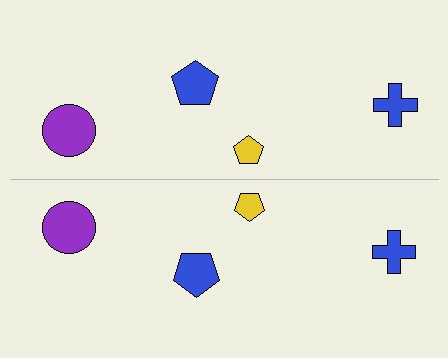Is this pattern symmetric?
Yes, this pattern has bilateral (reflection) symmetry.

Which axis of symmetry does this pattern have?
The pattern has a horizontal axis of symmetry running through the center of the image.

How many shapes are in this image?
There are 8 shapes in this image.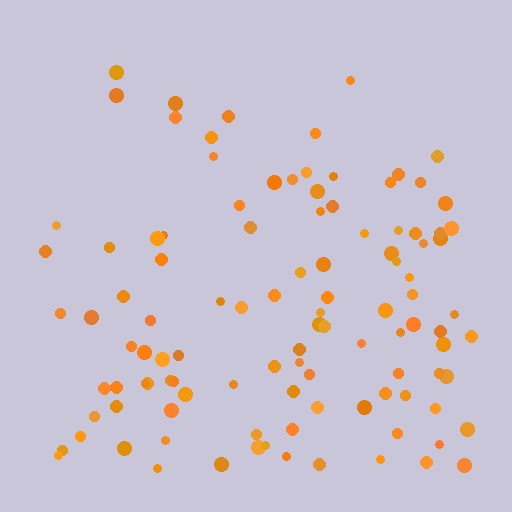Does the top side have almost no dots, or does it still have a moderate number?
Still a moderate number, just noticeably fewer than the bottom.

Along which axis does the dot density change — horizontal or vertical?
Vertical.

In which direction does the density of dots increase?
From top to bottom, with the bottom side densest.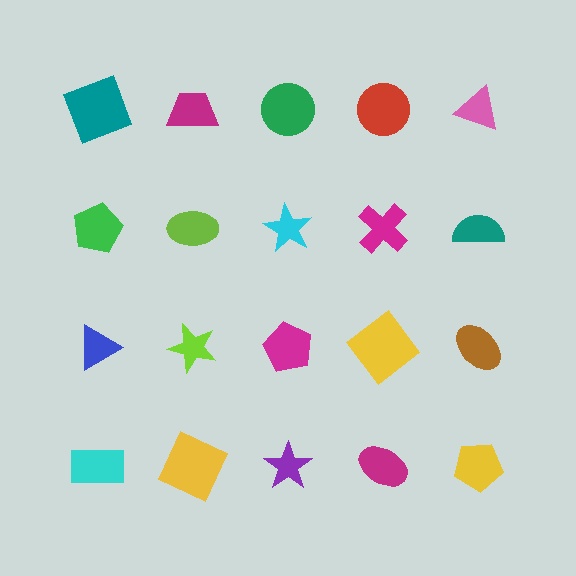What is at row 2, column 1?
A green pentagon.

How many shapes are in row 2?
5 shapes.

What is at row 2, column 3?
A cyan star.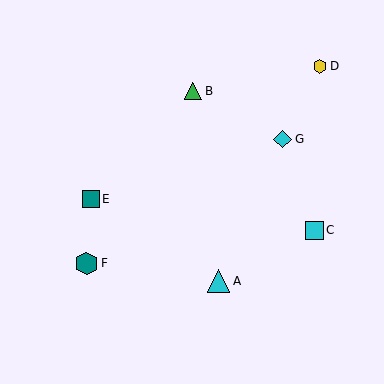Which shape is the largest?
The cyan triangle (labeled A) is the largest.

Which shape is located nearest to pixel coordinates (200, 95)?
The green triangle (labeled B) at (193, 91) is nearest to that location.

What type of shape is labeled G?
Shape G is a cyan diamond.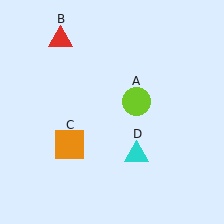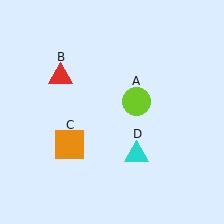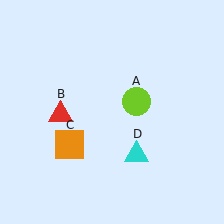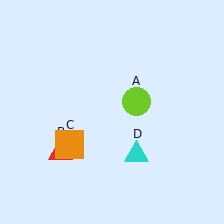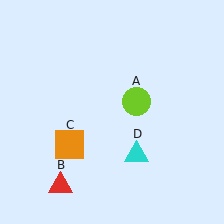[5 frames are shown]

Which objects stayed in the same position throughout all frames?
Lime circle (object A) and orange square (object C) and cyan triangle (object D) remained stationary.